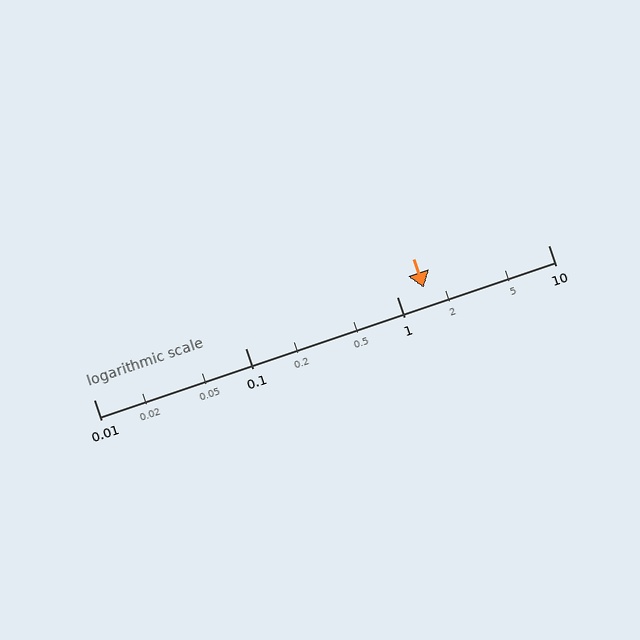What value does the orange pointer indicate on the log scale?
The pointer indicates approximately 1.5.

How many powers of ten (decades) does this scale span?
The scale spans 3 decades, from 0.01 to 10.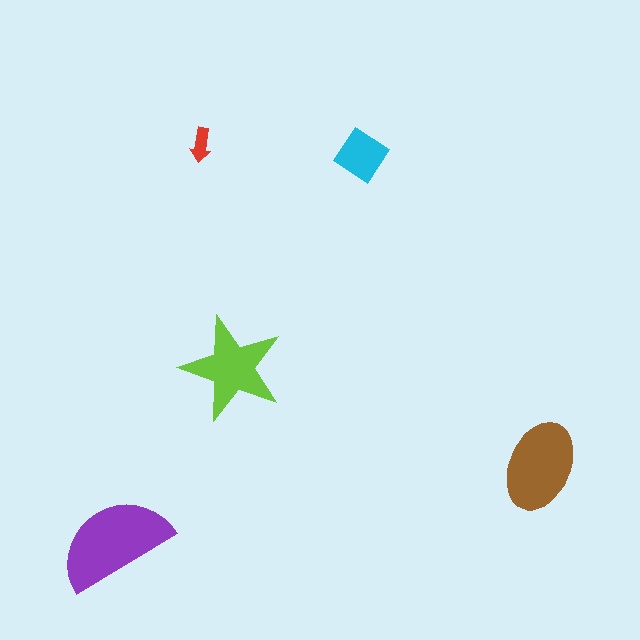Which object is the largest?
The purple semicircle.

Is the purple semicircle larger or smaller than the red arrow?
Larger.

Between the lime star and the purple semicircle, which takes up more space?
The purple semicircle.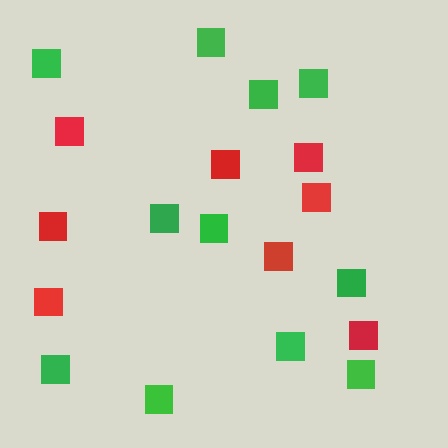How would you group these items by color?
There are 2 groups: one group of green squares (11) and one group of red squares (8).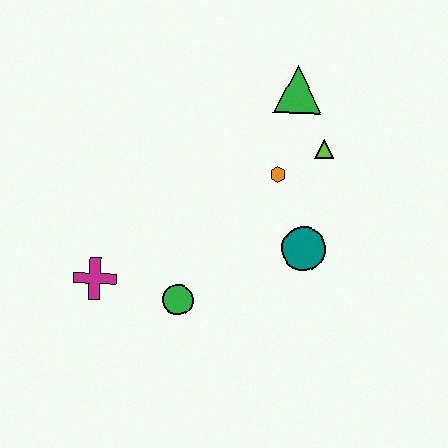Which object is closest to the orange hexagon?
The lime triangle is closest to the orange hexagon.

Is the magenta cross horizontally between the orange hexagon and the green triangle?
No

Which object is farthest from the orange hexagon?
The magenta cross is farthest from the orange hexagon.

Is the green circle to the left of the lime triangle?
Yes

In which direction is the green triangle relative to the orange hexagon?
The green triangle is above the orange hexagon.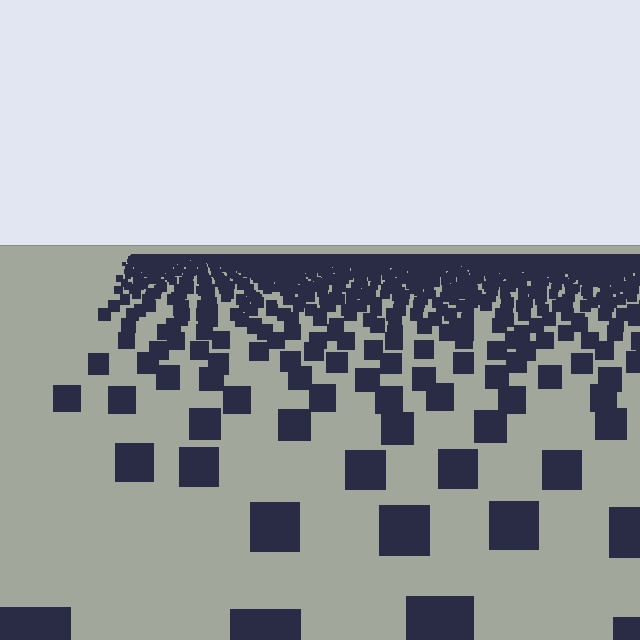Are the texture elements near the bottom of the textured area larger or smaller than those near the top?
Larger. Near the bottom, elements are closer to the viewer and appear at a bigger on-screen size.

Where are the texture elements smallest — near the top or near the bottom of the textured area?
Near the top.